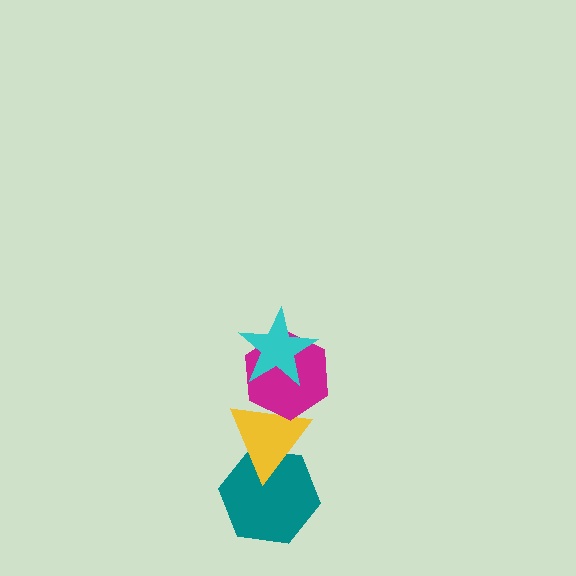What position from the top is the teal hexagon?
The teal hexagon is 4th from the top.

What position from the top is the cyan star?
The cyan star is 1st from the top.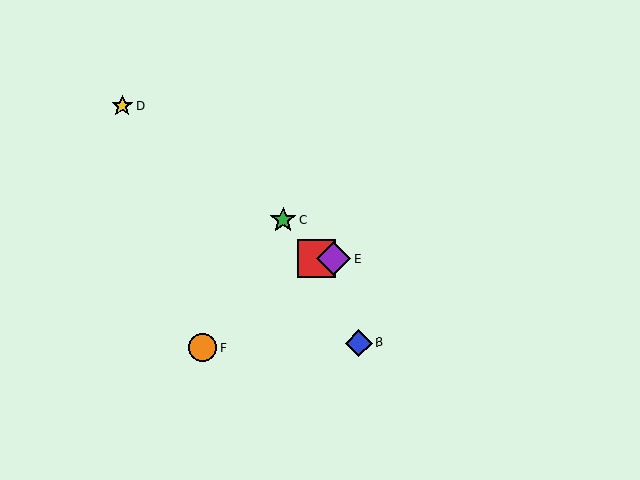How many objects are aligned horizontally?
2 objects (A, E) are aligned horizontally.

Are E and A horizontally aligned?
Yes, both are at y≈258.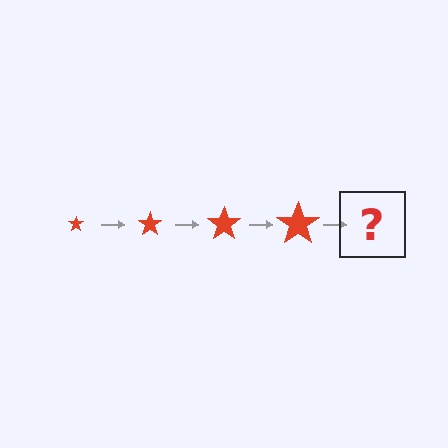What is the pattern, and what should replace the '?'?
The pattern is that the star gets progressively larger each step. The '?' should be a red star, larger than the previous one.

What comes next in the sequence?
The next element should be a red star, larger than the previous one.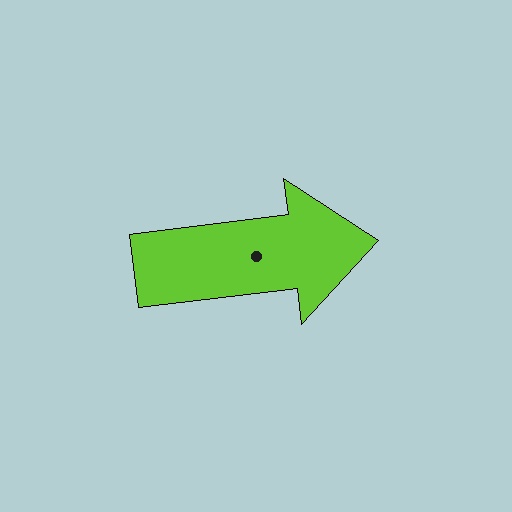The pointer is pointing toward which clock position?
Roughly 3 o'clock.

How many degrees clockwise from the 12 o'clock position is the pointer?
Approximately 83 degrees.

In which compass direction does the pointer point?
East.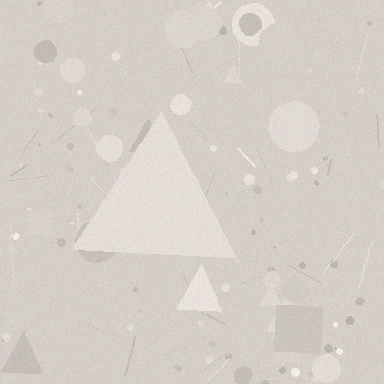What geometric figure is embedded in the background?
A triangle is embedded in the background.